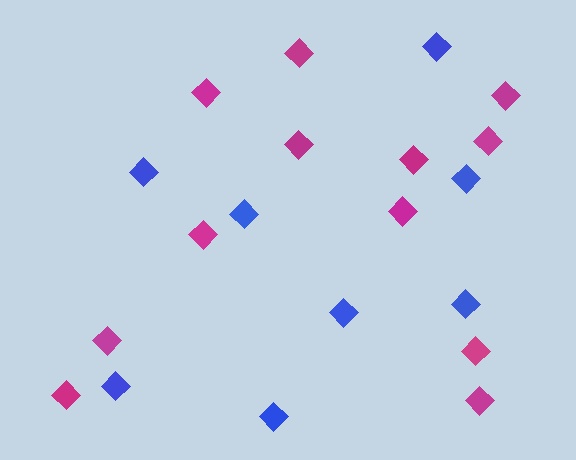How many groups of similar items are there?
There are 2 groups: one group of blue diamonds (8) and one group of magenta diamonds (12).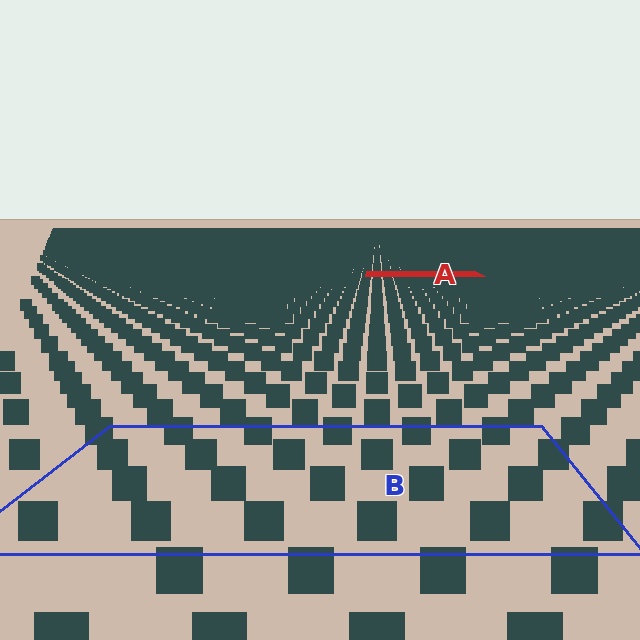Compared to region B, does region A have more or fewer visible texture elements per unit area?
Region A has more texture elements per unit area — they are packed more densely because it is farther away.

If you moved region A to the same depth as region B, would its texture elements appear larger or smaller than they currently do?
They would appear larger. At a closer depth, the same texture elements are projected at a bigger on-screen size.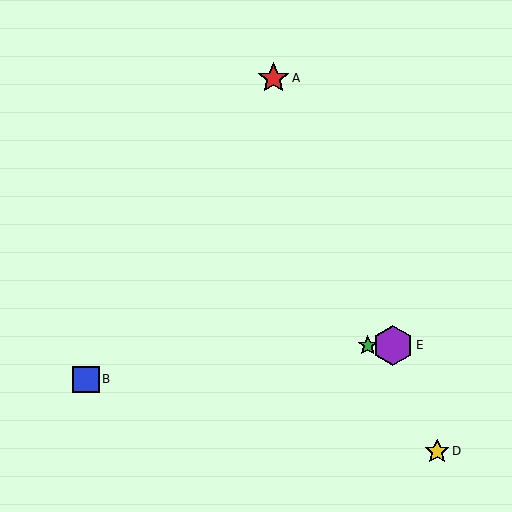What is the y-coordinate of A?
Object A is at y≈78.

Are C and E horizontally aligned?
Yes, both are at y≈345.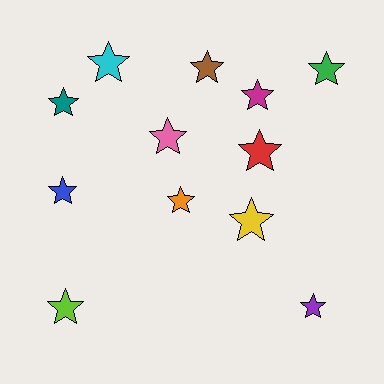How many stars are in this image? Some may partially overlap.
There are 12 stars.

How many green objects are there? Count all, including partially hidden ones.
There is 1 green object.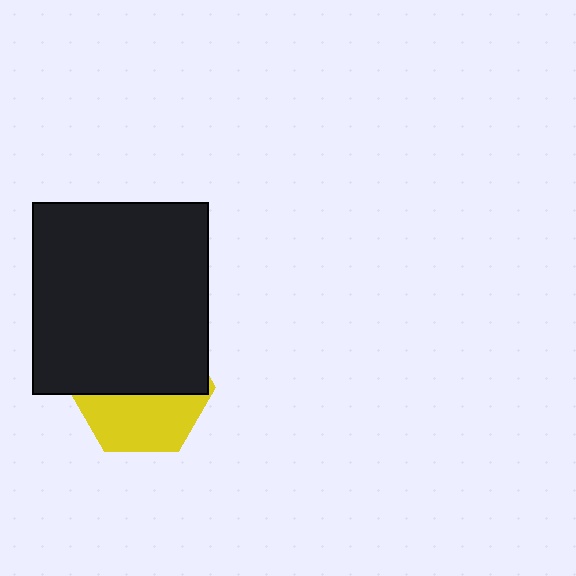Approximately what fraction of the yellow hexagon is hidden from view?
Roughly 58% of the yellow hexagon is hidden behind the black rectangle.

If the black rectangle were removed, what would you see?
You would see the complete yellow hexagon.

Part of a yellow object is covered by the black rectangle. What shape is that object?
It is a hexagon.